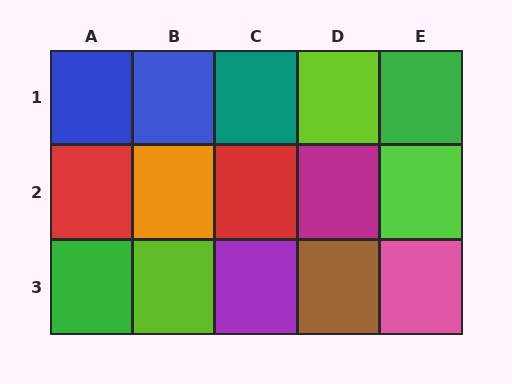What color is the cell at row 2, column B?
Orange.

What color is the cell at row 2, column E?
Lime.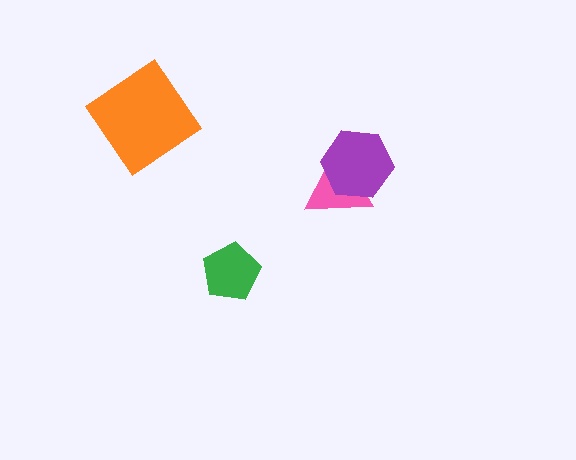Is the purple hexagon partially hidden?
No, no other shape covers it.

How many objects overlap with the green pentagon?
0 objects overlap with the green pentagon.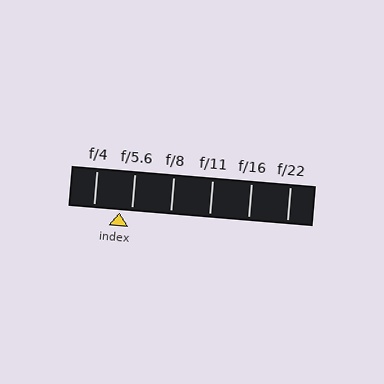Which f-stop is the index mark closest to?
The index mark is closest to f/5.6.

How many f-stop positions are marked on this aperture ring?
There are 6 f-stop positions marked.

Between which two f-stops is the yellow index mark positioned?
The index mark is between f/4 and f/5.6.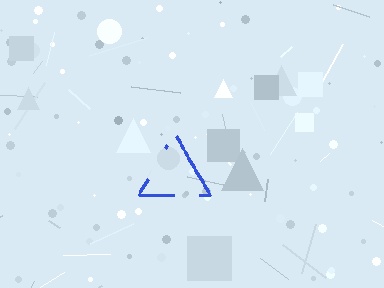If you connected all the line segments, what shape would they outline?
They would outline a triangle.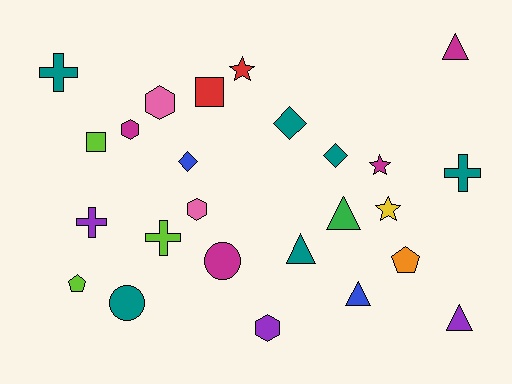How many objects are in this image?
There are 25 objects.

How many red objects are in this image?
There are 2 red objects.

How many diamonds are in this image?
There are 3 diamonds.